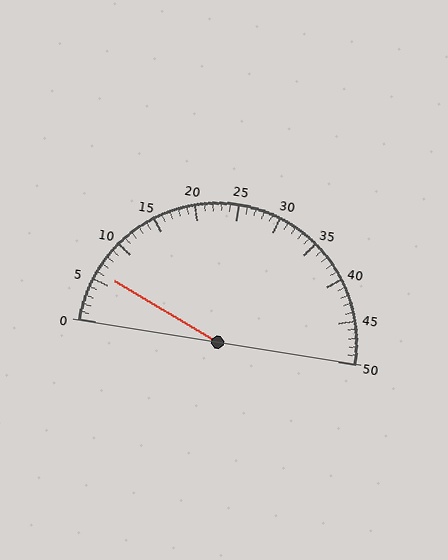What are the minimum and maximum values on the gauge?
The gauge ranges from 0 to 50.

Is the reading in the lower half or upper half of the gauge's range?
The reading is in the lower half of the range (0 to 50).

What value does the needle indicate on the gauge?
The needle indicates approximately 6.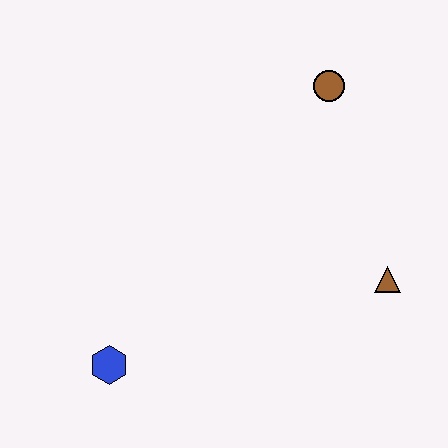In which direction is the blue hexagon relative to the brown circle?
The blue hexagon is below the brown circle.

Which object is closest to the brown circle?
The brown triangle is closest to the brown circle.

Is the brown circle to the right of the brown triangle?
No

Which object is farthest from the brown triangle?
The blue hexagon is farthest from the brown triangle.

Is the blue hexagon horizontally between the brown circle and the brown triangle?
No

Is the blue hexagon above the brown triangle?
No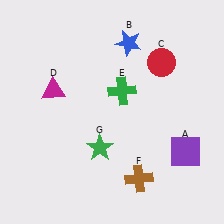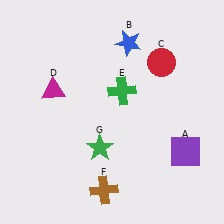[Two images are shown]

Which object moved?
The brown cross (F) moved left.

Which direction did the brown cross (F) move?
The brown cross (F) moved left.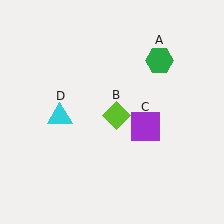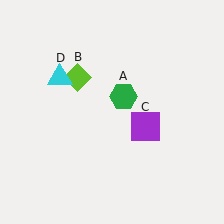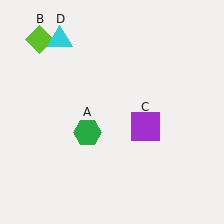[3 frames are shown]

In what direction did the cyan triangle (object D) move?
The cyan triangle (object D) moved up.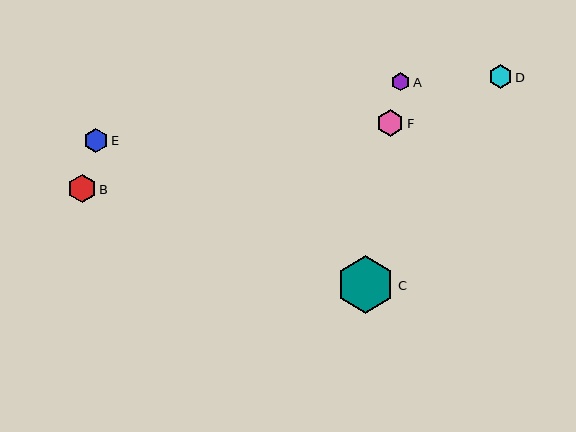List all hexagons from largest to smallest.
From largest to smallest: C, B, F, E, D, A.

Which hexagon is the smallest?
Hexagon A is the smallest with a size of approximately 18 pixels.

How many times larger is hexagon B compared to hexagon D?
Hexagon B is approximately 1.2 times the size of hexagon D.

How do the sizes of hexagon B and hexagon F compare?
Hexagon B and hexagon F are approximately the same size.